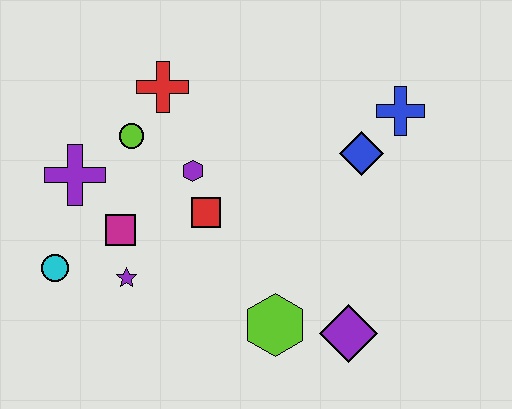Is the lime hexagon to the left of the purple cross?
No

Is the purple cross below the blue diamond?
Yes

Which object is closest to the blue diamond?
The blue cross is closest to the blue diamond.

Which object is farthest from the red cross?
The purple diamond is farthest from the red cross.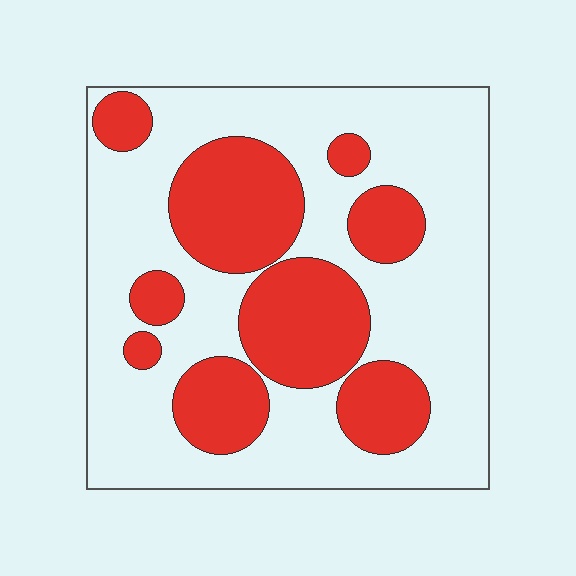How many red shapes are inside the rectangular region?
9.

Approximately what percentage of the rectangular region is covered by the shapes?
Approximately 35%.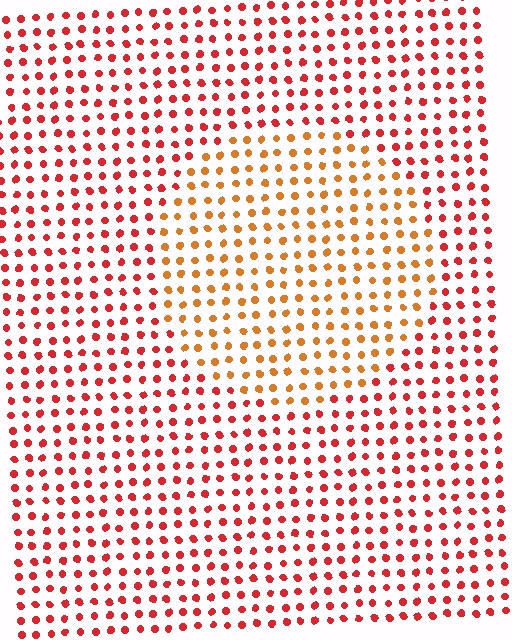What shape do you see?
I see a circle.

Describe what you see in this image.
The image is filled with small red elements in a uniform arrangement. A circle-shaped region is visible where the elements are tinted to a slightly different hue, forming a subtle color boundary.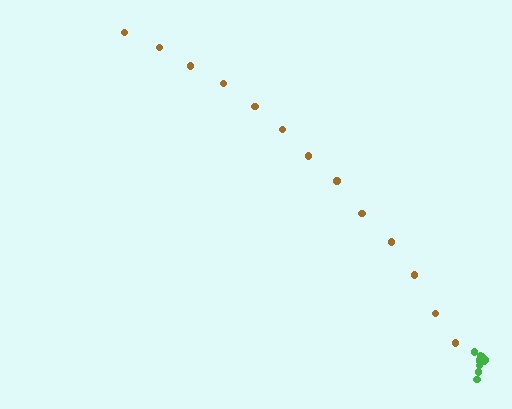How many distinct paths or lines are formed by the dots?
There are 2 distinct paths.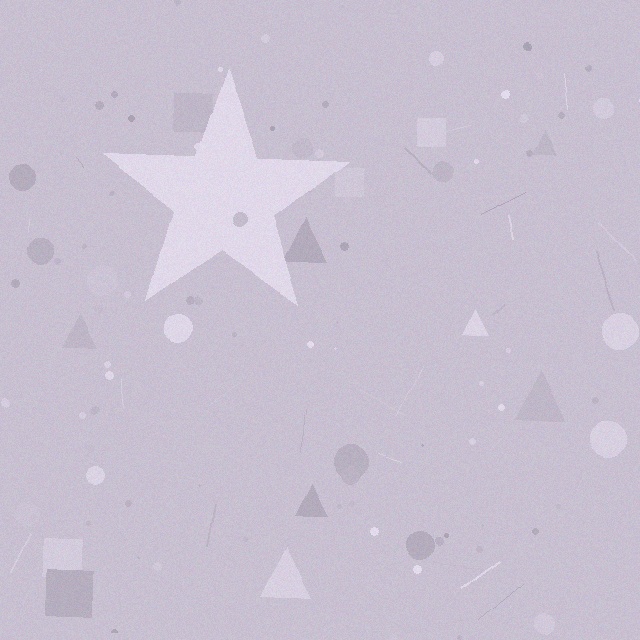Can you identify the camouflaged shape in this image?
The camouflaged shape is a star.